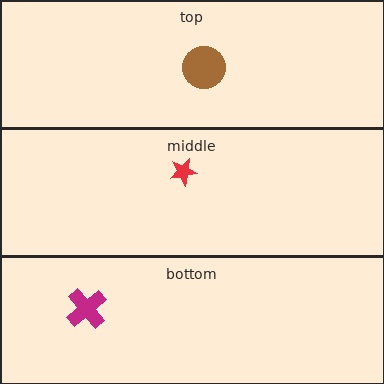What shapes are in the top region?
The brown circle.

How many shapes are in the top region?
1.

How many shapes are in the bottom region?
1.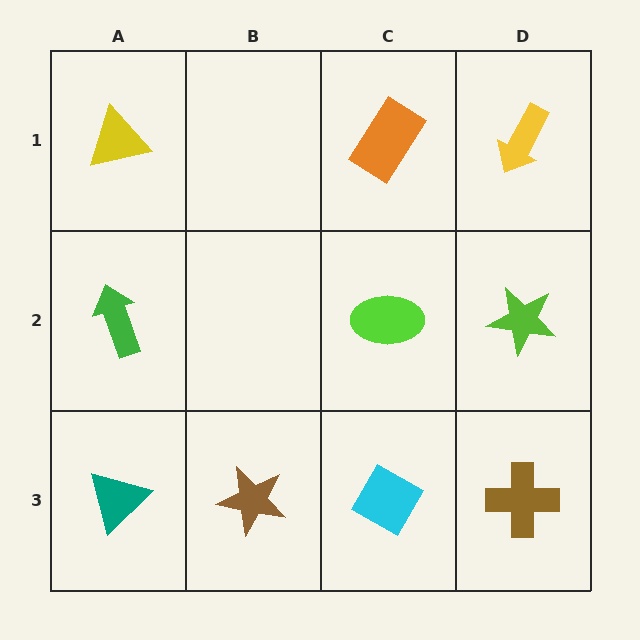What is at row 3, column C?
A cyan diamond.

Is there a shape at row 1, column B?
No, that cell is empty.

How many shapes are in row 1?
3 shapes.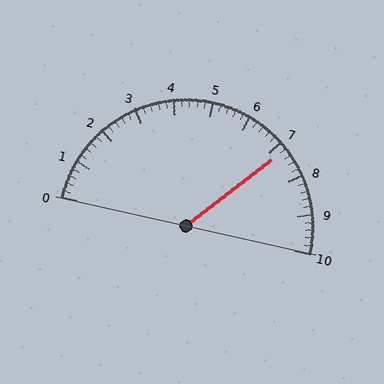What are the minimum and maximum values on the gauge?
The gauge ranges from 0 to 10.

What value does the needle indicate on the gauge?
The needle indicates approximately 7.2.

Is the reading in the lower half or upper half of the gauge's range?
The reading is in the upper half of the range (0 to 10).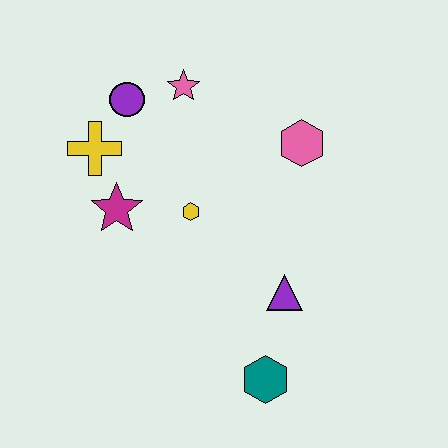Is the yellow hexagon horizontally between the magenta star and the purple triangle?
Yes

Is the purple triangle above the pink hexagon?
No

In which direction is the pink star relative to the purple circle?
The pink star is to the right of the purple circle.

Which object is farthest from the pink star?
The teal hexagon is farthest from the pink star.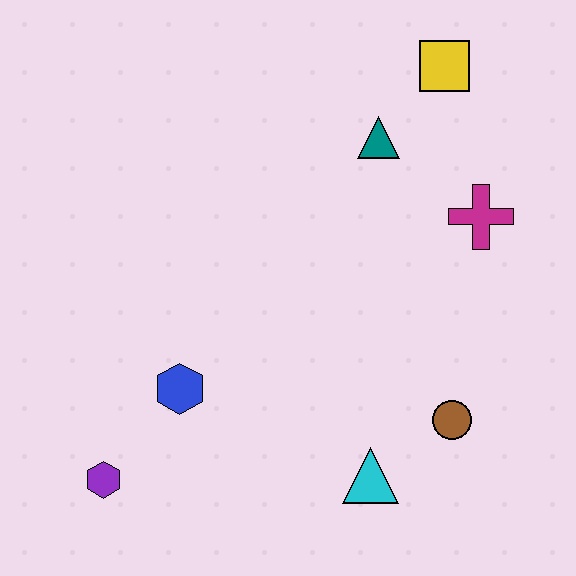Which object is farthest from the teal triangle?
The purple hexagon is farthest from the teal triangle.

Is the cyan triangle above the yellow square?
No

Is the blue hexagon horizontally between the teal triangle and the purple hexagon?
Yes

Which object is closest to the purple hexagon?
The blue hexagon is closest to the purple hexagon.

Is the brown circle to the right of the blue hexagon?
Yes